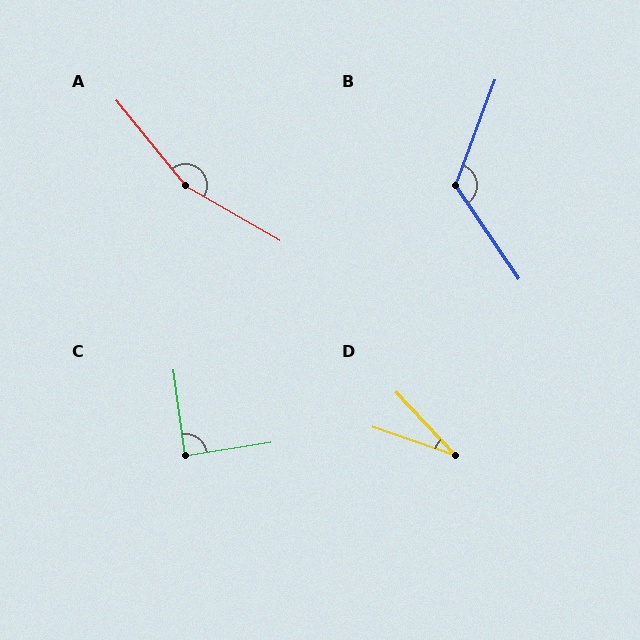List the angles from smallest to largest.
D (28°), C (89°), B (125°), A (159°).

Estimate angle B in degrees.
Approximately 125 degrees.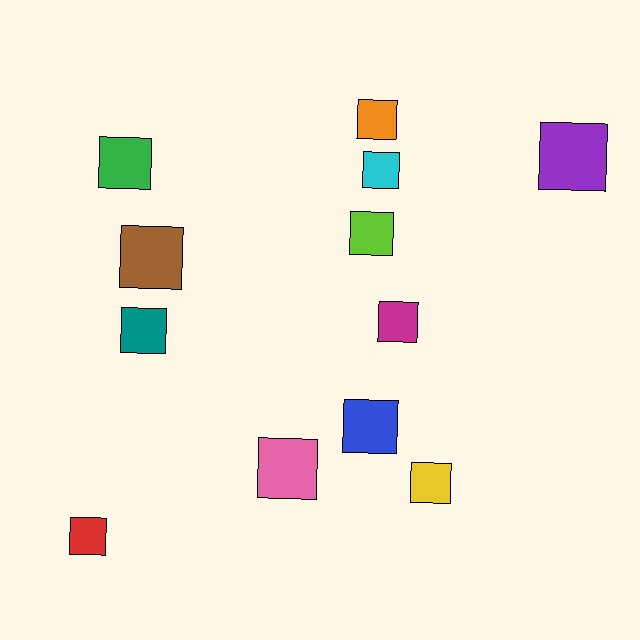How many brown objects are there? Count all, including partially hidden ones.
There is 1 brown object.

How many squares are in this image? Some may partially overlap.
There are 12 squares.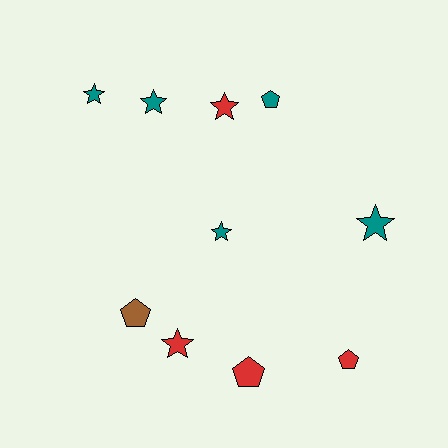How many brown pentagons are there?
There is 1 brown pentagon.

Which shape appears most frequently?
Star, with 6 objects.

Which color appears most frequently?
Teal, with 5 objects.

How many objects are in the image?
There are 10 objects.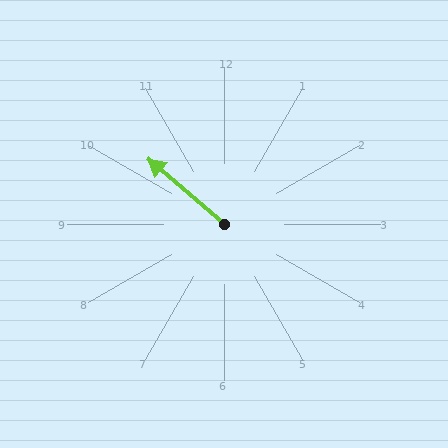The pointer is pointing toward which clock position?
Roughly 10 o'clock.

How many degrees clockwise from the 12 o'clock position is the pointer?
Approximately 311 degrees.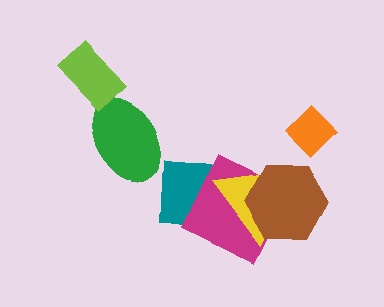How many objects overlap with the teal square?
2 objects overlap with the teal square.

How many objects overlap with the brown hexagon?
2 objects overlap with the brown hexagon.